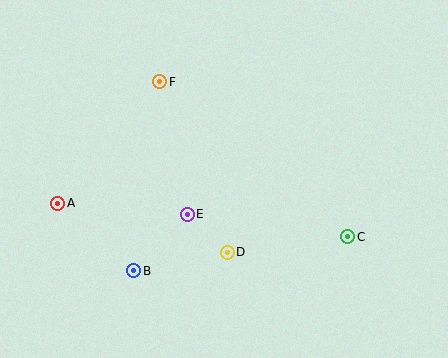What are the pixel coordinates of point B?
Point B is at (134, 271).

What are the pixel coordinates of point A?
Point A is at (58, 203).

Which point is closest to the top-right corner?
Point C is closest to the top-right corner.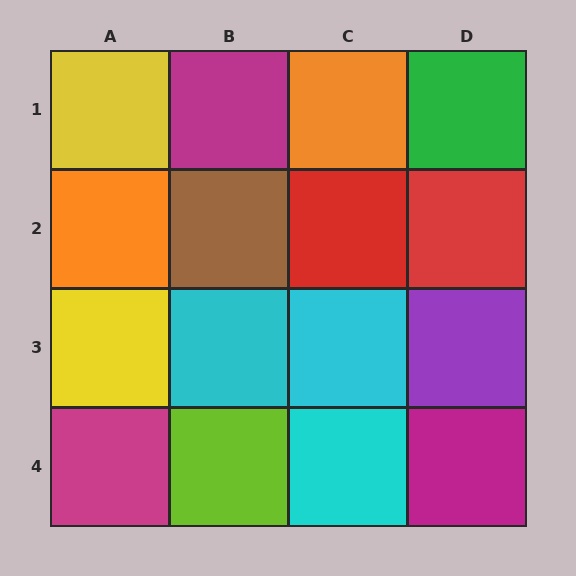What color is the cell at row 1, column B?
Magenta.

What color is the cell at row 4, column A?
Magenta.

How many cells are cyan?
3 cells are cyan.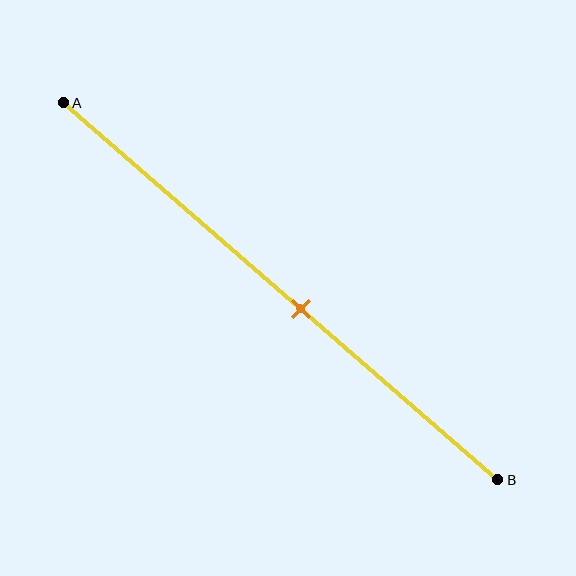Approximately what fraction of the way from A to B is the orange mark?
The orange mark is approximately 55% of the way from A to B.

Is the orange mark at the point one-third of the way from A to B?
No, the mark is at about 55% from A, not at the 33% one-third point.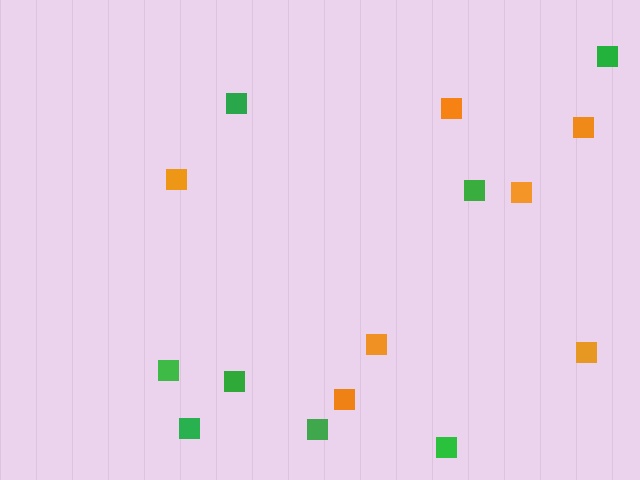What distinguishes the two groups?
There are 2 groups: one group of orange squares (7) and one group of green squares (8).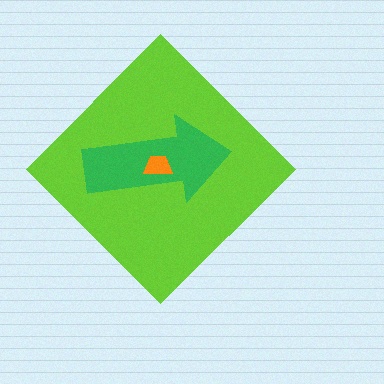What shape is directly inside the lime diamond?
The green arrow.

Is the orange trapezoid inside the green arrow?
Yes.